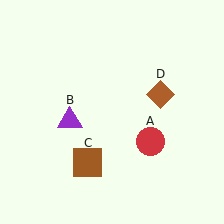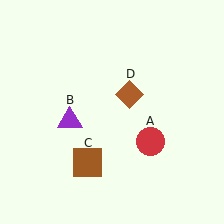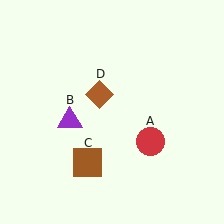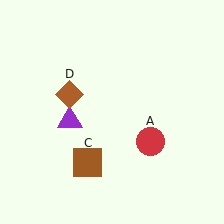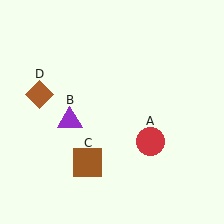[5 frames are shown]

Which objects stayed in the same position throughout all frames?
Red circle (object A) and purple triangle (object B) and brown square (object C) remained stationary.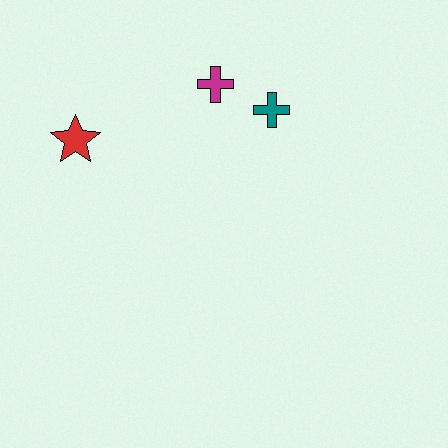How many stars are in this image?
There is 1 star.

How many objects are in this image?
There are 3 objects.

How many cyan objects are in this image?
There are no cyan objects.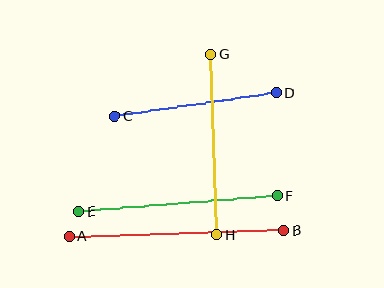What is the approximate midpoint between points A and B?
The midpoint is at approximately (177, 234) pixels.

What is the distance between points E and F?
The distance is approximately 199 pixels.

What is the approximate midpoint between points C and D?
The midpoint is at approximately (196, 104) pixels.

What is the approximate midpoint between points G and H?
The midpoint is at approximately (214, 145) pixels.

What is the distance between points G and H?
The distance is approximately 180 pixels.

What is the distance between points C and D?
The distance is approximately 163 pixels.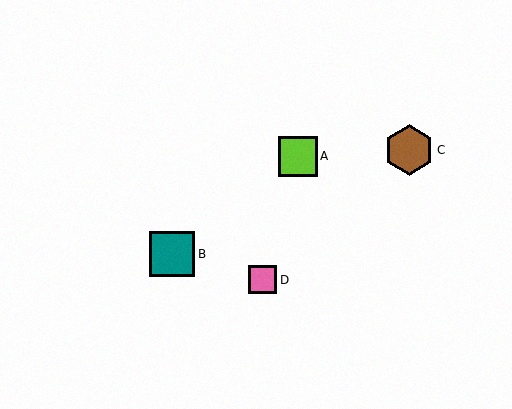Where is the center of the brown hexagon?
The center of the brown hexagon is at (409, 150).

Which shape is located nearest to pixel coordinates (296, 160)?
The lime square (labeled A) at (298, 156) is nearest to that location.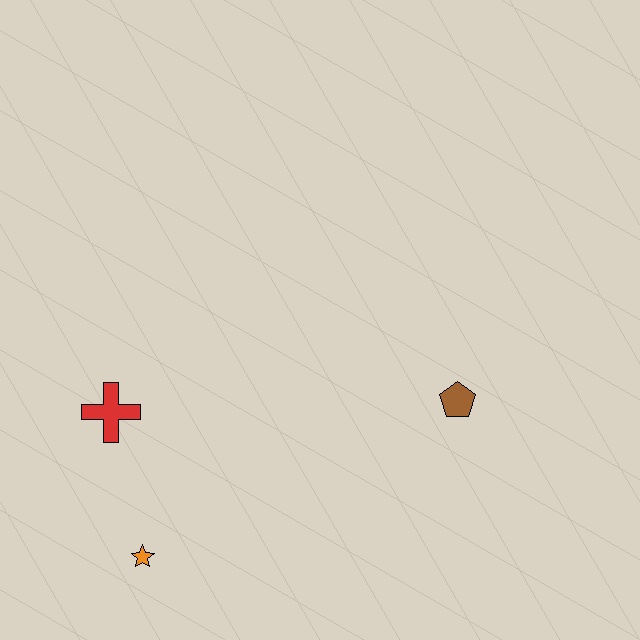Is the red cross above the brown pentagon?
No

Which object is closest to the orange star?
The red cross is closest to the orange star.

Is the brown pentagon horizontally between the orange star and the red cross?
No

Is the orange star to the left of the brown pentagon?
Yes